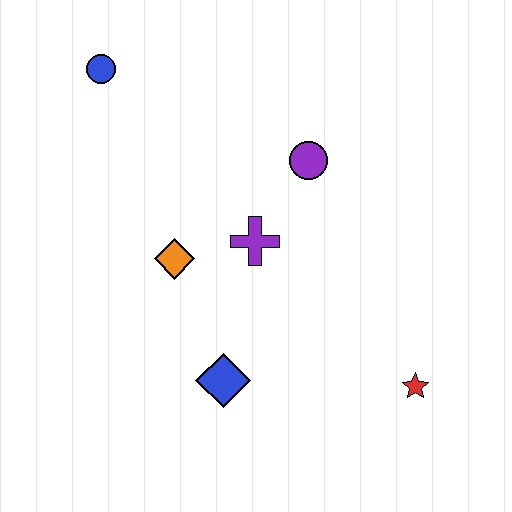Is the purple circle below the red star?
No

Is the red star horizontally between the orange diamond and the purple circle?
No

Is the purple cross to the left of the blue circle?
No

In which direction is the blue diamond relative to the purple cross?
The blue diamond is below the purple cross.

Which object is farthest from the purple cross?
The blue circle is farthest from the purple cross.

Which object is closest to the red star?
The blue diamond is closest to the red star.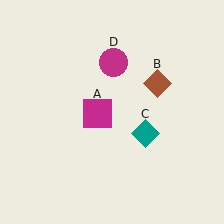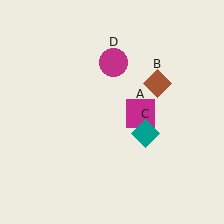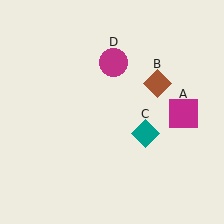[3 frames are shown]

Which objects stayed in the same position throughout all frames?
Brown diamond (object B) and teal diamond (object C) and magenta circle (object D) remained stationary.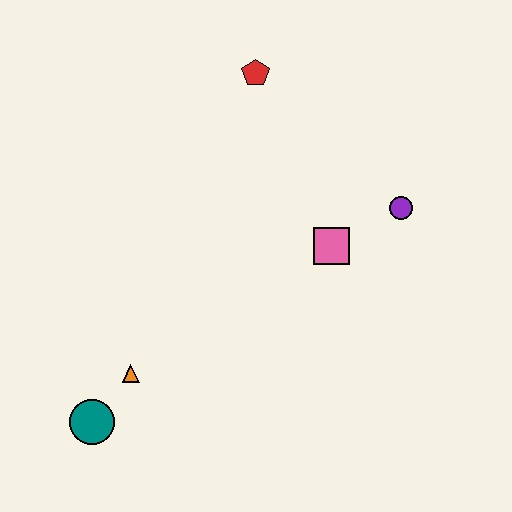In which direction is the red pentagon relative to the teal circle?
The red pentagon is above the teal circle.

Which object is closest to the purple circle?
The pink square is closest to the purple circle.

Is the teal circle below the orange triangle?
Yes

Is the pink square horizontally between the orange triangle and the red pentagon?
No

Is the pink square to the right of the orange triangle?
Yes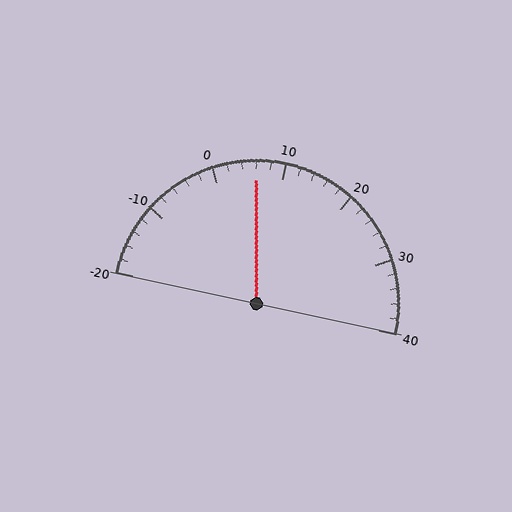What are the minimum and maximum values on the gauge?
The gauge ranges from -20 to 40.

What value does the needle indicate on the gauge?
The needle indicates approximately 6.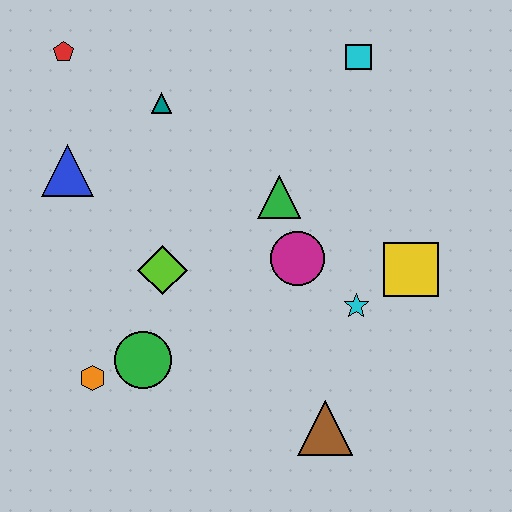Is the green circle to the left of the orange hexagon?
No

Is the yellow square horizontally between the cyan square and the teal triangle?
No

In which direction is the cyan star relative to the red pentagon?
The cyan star is to the right of the red pentagon.